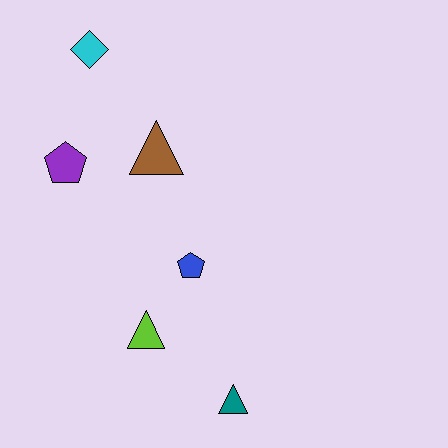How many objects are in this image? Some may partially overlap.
There are 6 objects.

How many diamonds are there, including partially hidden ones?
There is 1 diamond.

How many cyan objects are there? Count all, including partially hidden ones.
There is 1 cyan object.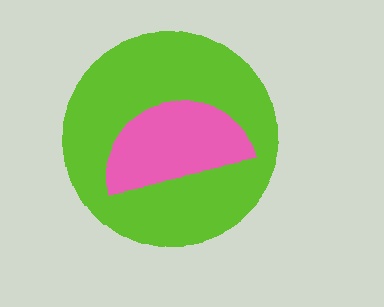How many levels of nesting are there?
2.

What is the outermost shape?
The lime circle.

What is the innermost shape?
The pink semicircle.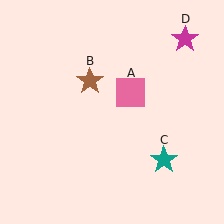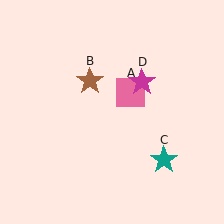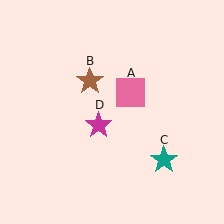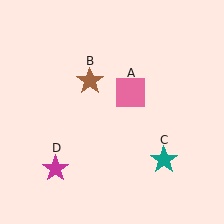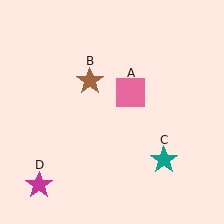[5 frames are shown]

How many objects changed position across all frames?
1 object changed position: magenta star (object D).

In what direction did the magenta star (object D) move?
The magenta star (object D) moved down and to the left.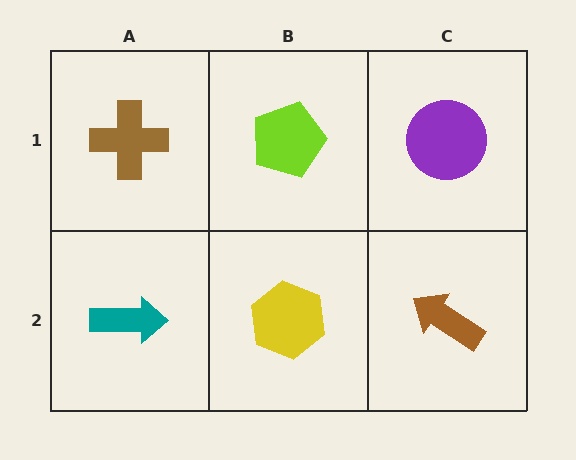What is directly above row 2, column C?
A purple circle.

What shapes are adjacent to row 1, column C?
A brown arrow (row 2, column C), a lime pentagon (row 1, column B).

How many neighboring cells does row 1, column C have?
2.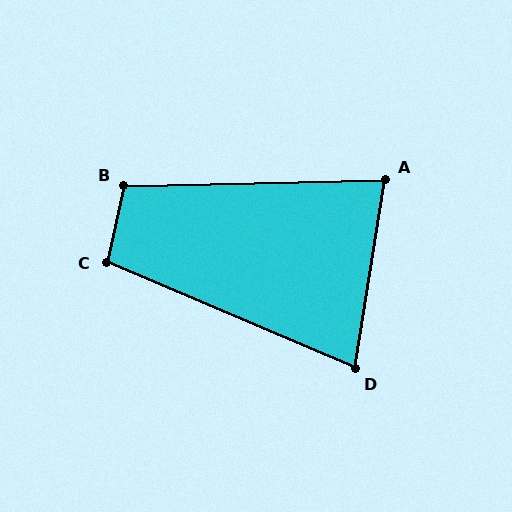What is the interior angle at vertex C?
Approximately 100 degrees (obtuse).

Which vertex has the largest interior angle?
B, at approximately 104 degrees.